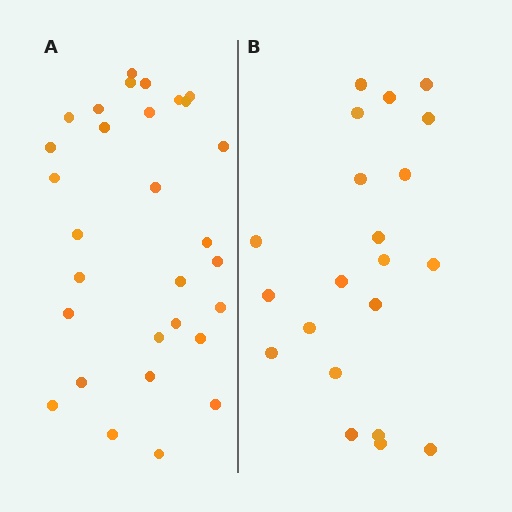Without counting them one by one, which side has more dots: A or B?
Region A (the left region) has more dots.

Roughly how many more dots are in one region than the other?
Region A has roughly 8 or so more dots than region B.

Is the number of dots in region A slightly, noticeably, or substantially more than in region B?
Region A has noticeably more, but not dramatically so. The ratio is roughly 1.4 to 1.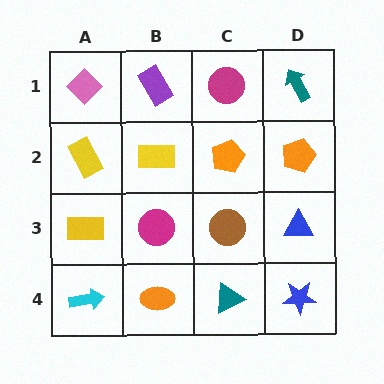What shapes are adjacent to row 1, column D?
An orange pentagon (row 2, column D), a magenta circle (row 1, column C).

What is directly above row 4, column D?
A blue triangle.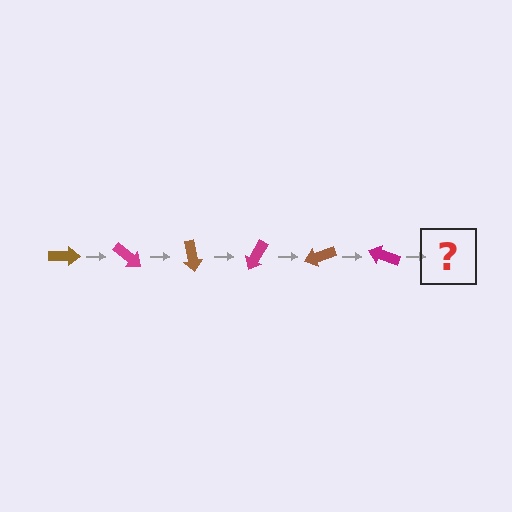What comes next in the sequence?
The next element should be a brown arrow, rotated 240 degrees from the start.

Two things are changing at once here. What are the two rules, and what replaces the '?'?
The two rules are that it rotates 40 degrees each step and the color cycles through brown and magenta. The '?' should be a brown arrow, rotated 240 degrees from the start.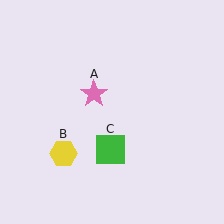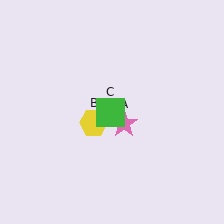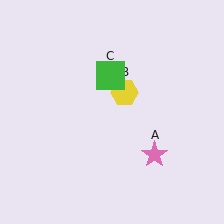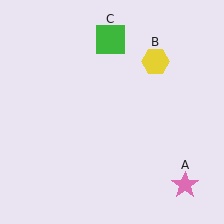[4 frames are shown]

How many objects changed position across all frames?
3 objects changed position: pink star (object A), yellow hexagon (object B), green square (object C).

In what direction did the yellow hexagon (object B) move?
The yellow hexagon (object B) moved up and to the right.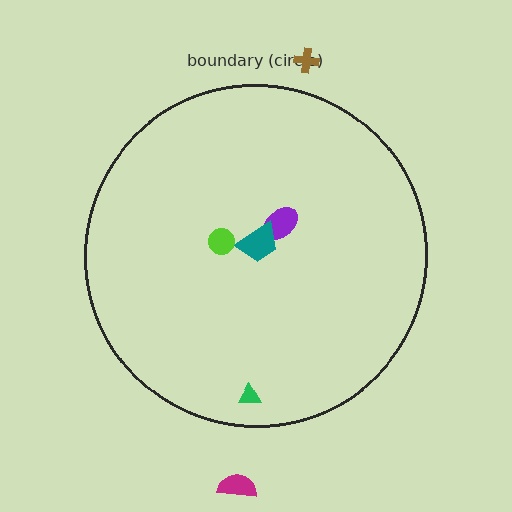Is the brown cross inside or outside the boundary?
Outside.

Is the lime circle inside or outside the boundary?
Inside.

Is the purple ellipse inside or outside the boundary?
Inside.